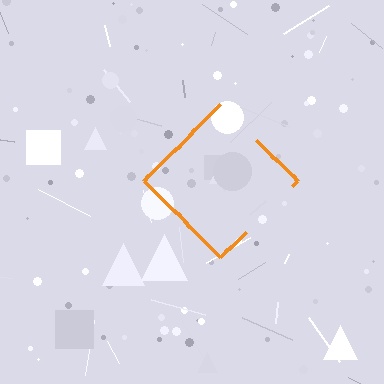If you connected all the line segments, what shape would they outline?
They would outline a diamond.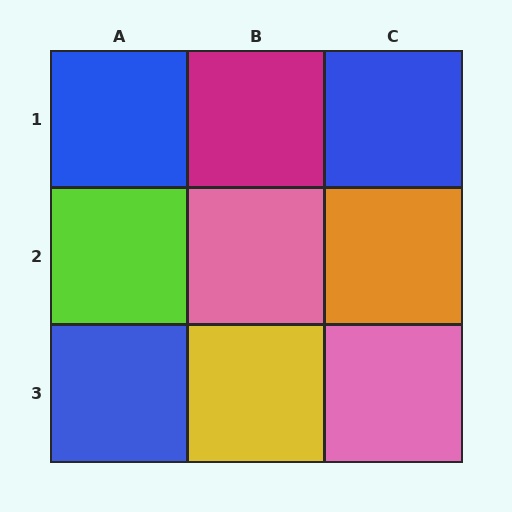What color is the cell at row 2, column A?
Lime.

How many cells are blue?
3 cells are blue.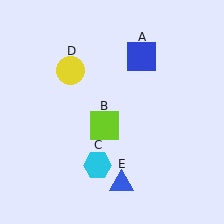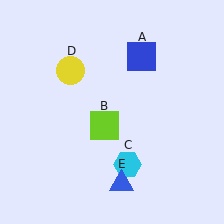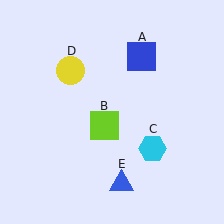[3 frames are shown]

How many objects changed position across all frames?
1 object changed position: cyan hexagon (object C).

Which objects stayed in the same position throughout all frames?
Blue square (object A) and lime square (object B) and yellow circle (object D) and blue triangle (object E) remained stationary.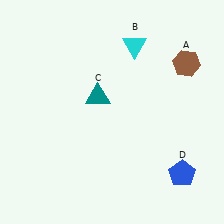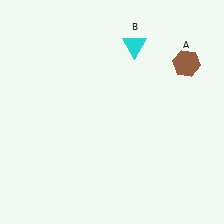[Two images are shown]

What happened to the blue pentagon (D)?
The blue pentagon (D) was removed in Image 2. It was in the bottom-right area of Image 1.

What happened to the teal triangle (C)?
The teal triangle (C) was removed in Image 2. It was in the top-left area of Image 1.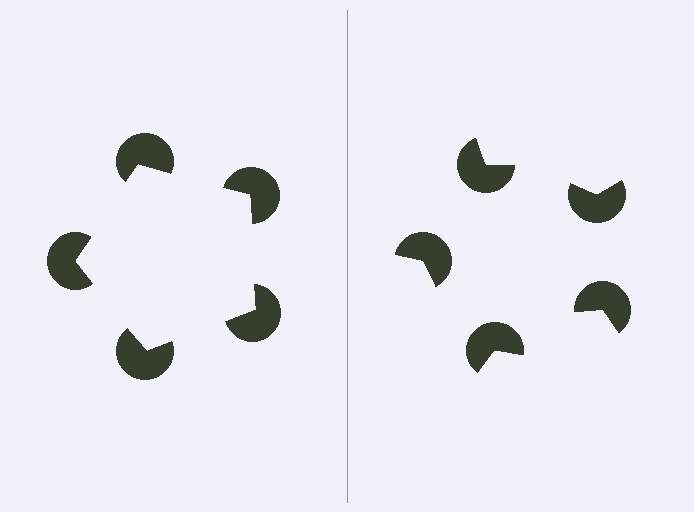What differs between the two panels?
The pac-man discs are positioned identically on both sides; only the wedge orientations differ. On the left they align to a pentagon; on the right they are misaligned.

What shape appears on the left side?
An illusory pentagon.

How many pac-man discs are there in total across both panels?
10 — 5 on each side.